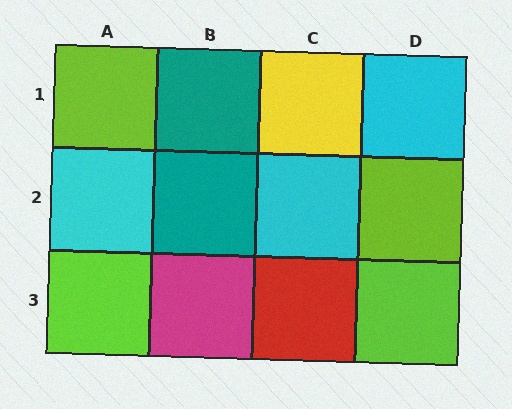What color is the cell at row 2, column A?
Cyan.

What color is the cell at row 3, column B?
Magenta.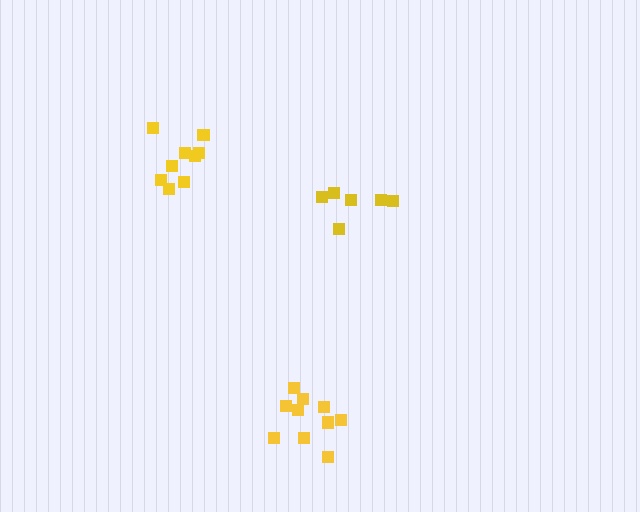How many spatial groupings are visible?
There are 3 spatial groupings.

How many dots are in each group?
Group 1: 9 dots, Group 2: 6 dots, Group 3: 10 dots (25 total).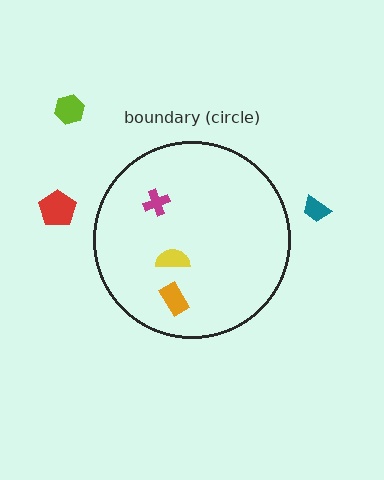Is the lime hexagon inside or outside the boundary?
Outside.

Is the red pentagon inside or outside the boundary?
Outside.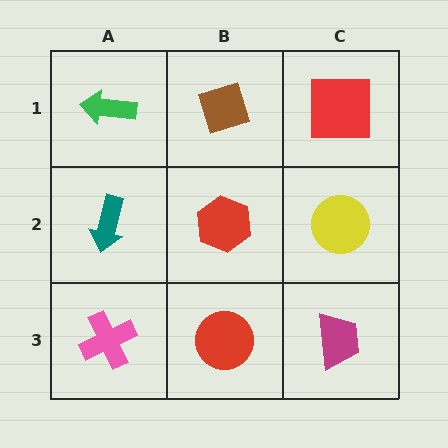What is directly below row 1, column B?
A red hexagon.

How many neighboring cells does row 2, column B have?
4.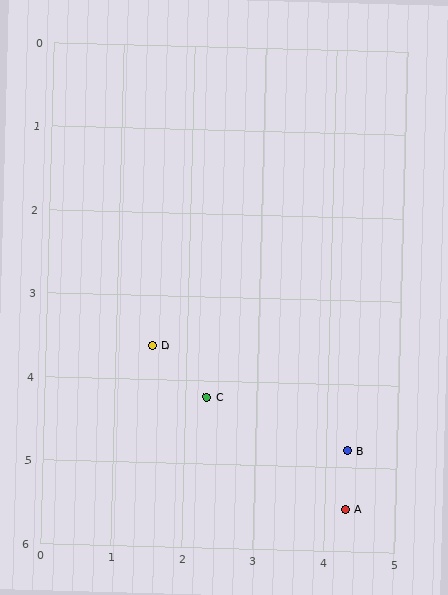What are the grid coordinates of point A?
Point A is at approximately (4.3, 5.5).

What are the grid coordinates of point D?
Point D is at approximately (1.5, 3.6).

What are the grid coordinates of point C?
Point C is at approximately (2.3, 4.2).